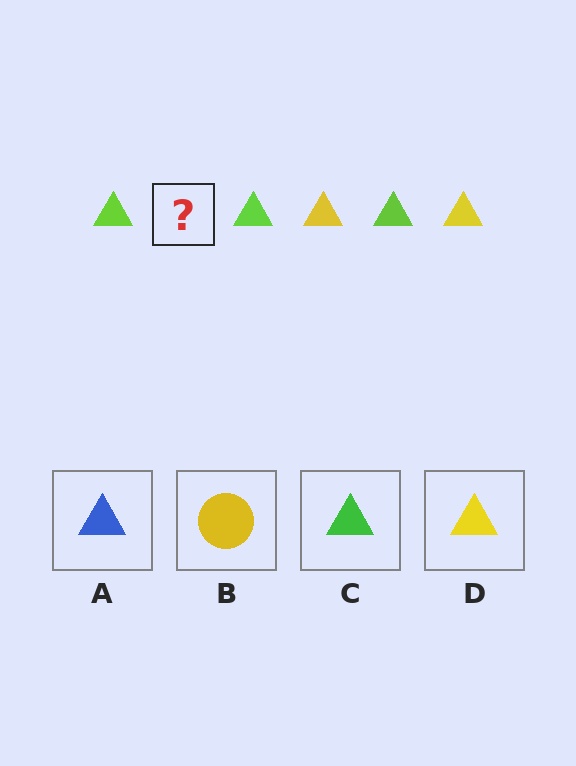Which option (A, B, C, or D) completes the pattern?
D.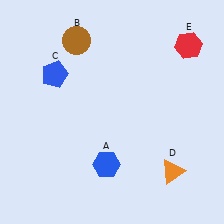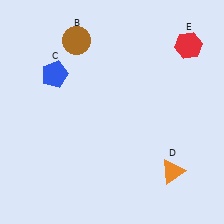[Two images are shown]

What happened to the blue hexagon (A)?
The blue hexagon (A) was removed in Image 2. It was in the bottom-left area of Image 1.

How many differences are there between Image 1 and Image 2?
There is 1 difference between the two images.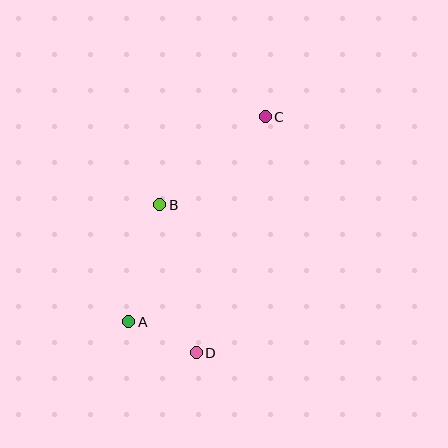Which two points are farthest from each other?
Points A and C are farthest from each other.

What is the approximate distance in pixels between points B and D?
The distance between B and D is approximately 152 pixels.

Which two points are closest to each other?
Points A and D are closest to each other.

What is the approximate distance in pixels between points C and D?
The distance between C and D is approximately 246 pixels.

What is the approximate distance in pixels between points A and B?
The distance between A and B is approximately 121 pixels.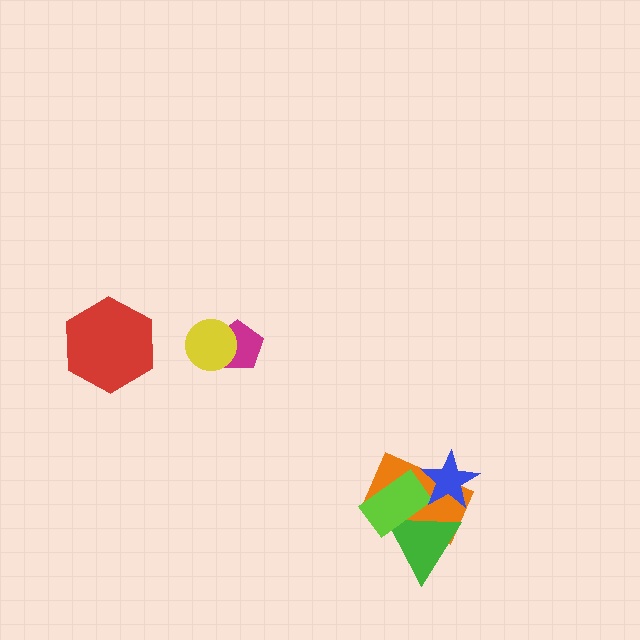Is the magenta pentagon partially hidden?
Yes, it is partially covered by another shape.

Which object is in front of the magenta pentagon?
The yellow circle is in front of the magenta pentagon.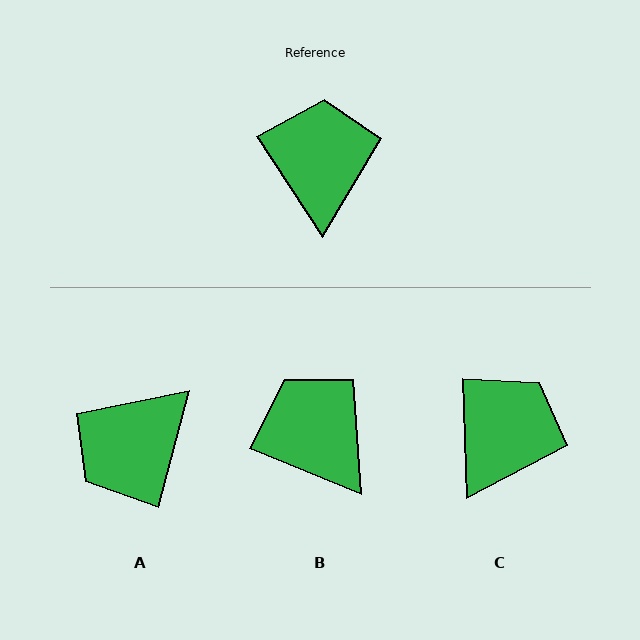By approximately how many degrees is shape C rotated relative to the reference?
Approximately 32 degrees clockwise.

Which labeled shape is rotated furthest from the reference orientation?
A, about 132 degrees away.